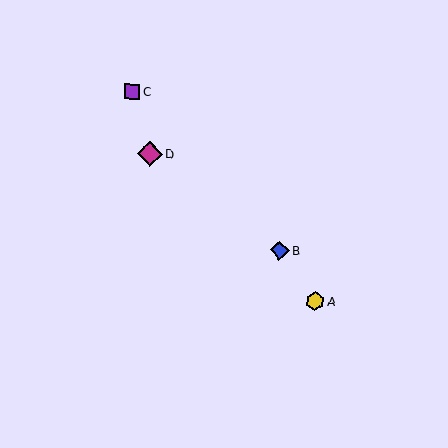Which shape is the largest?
The magenta diamond (labeled D) is the largest.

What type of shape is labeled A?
Shape A is a yellow hexagon.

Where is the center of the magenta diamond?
The center of the magenta diamond is at (150, 154).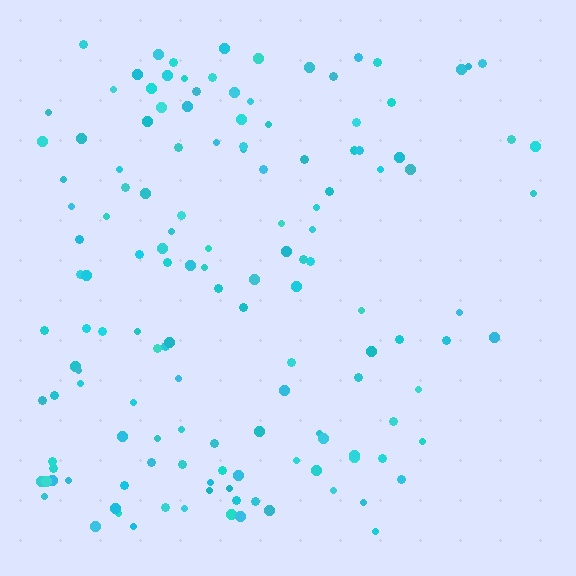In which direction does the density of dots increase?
From right to left, with the left side densest.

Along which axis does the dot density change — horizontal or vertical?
Horizontal.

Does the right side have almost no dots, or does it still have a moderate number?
Still a moderate number, just noticeably fewer than the left.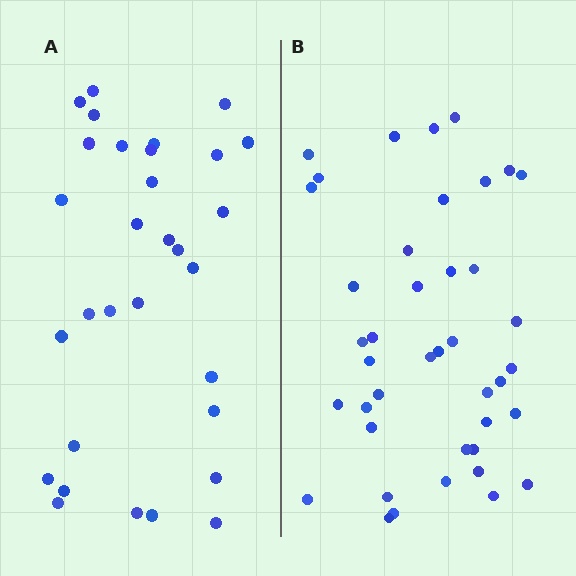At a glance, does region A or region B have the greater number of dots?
Region B (the right region) has more dots.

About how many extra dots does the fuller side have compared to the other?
Region B has roughly 10 or so more dots than region A.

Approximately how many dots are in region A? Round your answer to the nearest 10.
About 30 dots. (The exact count is 31, which rounds to 30.)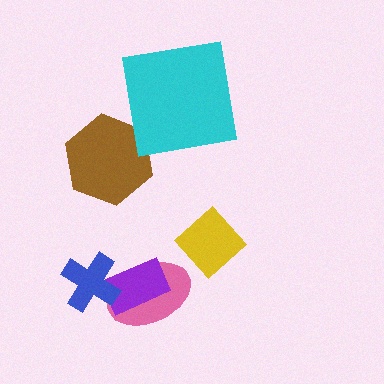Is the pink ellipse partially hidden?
Yes, it is partially covered by another shape.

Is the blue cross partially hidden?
No, no other shape covers it.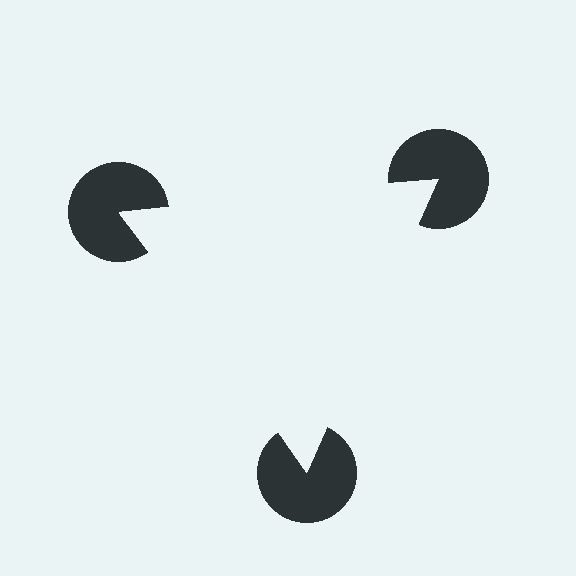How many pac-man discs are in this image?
There are 3 — one at each vertex of the illusory triangle.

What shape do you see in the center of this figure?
An illusory triangle — its edges are inferred from the aligned wedge cuts in the pac-man discs, not physically drawn.